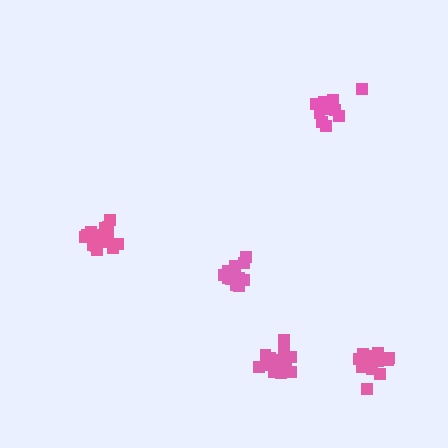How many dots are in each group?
Group 1: 13 dots, Group 2: 16 dots, Group 3: 16 dots, Group 4: 16 dots, Group 5: 14 dots (75 total).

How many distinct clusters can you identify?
There are 5 distinct clusters.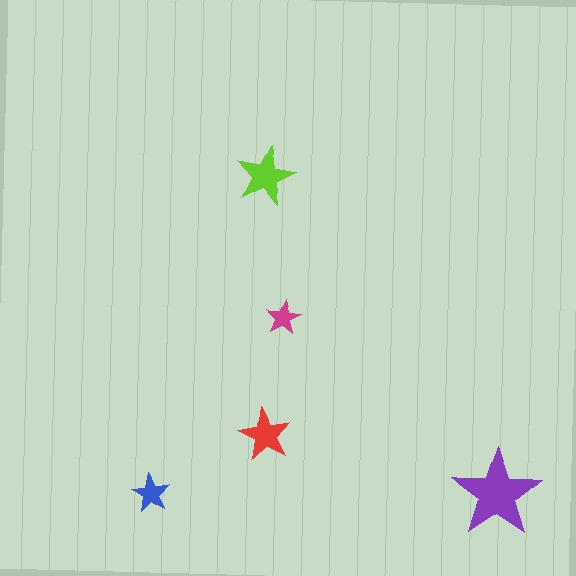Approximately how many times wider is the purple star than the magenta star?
About 2.5 times wider.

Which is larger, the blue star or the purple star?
The purple one.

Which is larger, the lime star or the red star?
The lime one.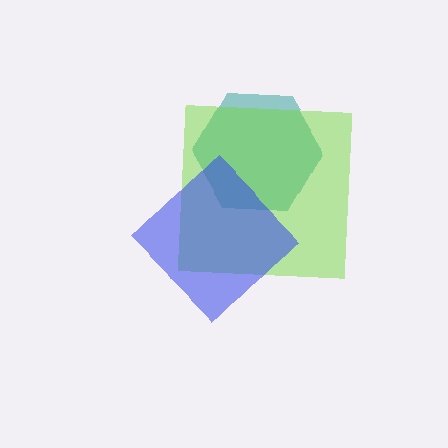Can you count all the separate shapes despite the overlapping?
Yes, there are 3 separate shapes.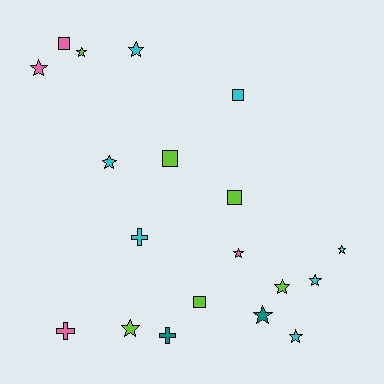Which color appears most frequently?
Cyan, with 7 objects.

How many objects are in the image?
There are 19 objects.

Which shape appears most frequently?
Star, with 11 objects.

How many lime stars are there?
There are 3 lime stars.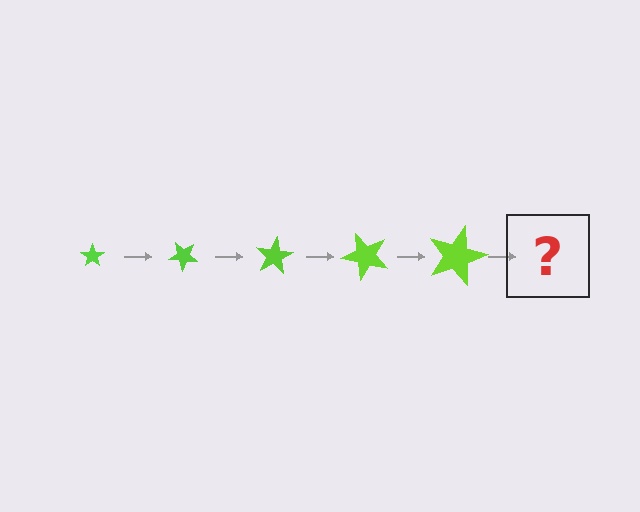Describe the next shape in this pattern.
It should be a star, larger than the previous one and rotated 200 degrees from the start.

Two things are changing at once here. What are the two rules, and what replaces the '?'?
The two rules are that the star grows larger each step and it rotates 40 degrees each step. The '?' should be a star, larger than the previous one and rotated 200 degrees from the start.